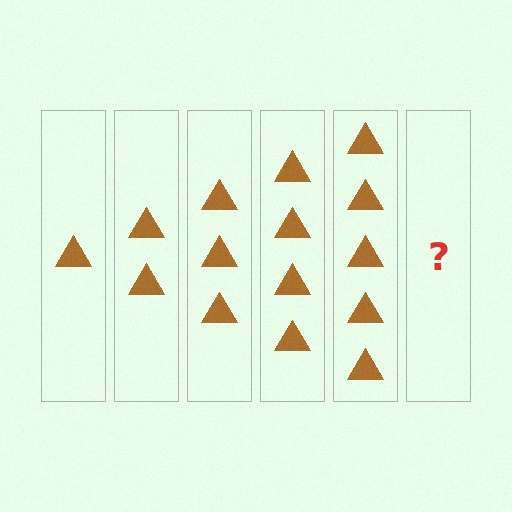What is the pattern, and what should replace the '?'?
The pattern is that each step adds one more triangle. The '?' should be 6 triangles.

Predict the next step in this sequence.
The next step is 6 triangles.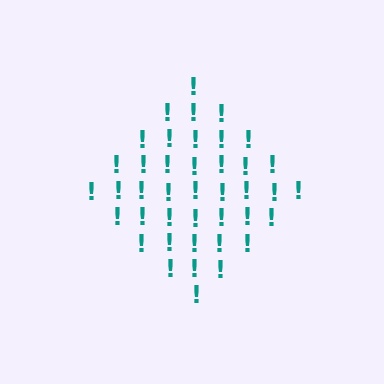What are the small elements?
The small elements are exclamation marks.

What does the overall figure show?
The overall figure shows a diamond.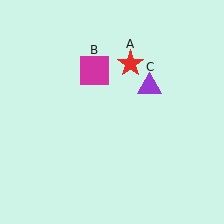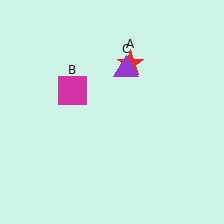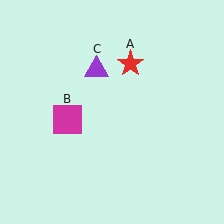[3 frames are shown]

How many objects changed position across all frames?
2 objects changed position: magenta square (object B), purple triangle (object C).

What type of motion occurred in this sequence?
The magenta square (object B), purple triangle (object C) rotated counterclockwise around the center of the scene.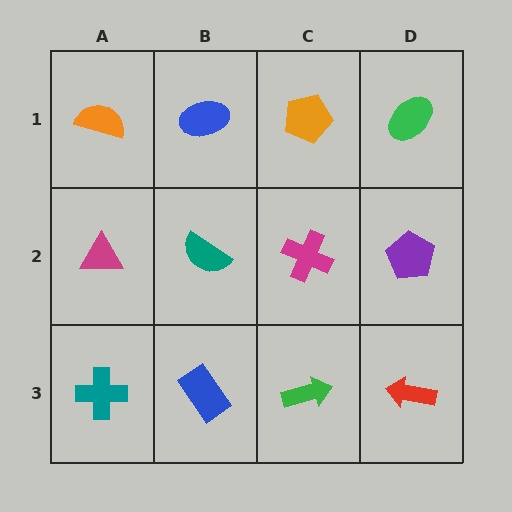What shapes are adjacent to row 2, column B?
A blue ellipse (row 1, column B), a blue rectangle (row 3, column B), a magenta triangle (row 2, column A), a magenta cross (row 2, column C).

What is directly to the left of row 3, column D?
A green arrow.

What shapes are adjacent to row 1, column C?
A magenta cross (row 2, column C), a blue ellipse (row 1, column B), a green ellipse (row 1, column D).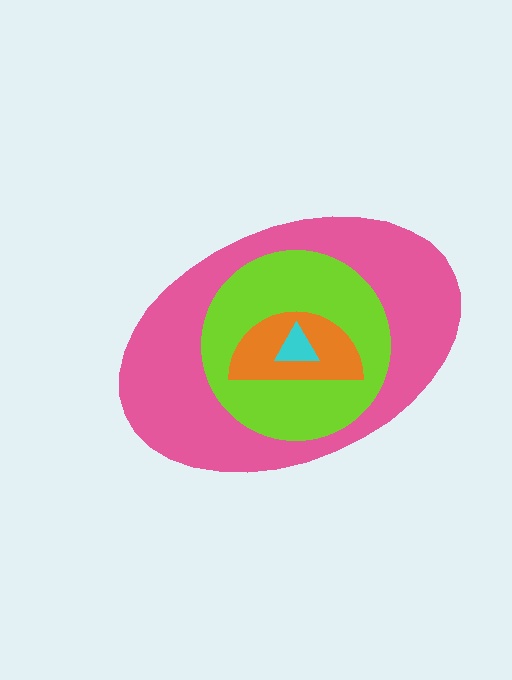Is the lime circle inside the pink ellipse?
Yes.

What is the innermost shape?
The cyan triangle.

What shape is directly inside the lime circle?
The orange semicircle.